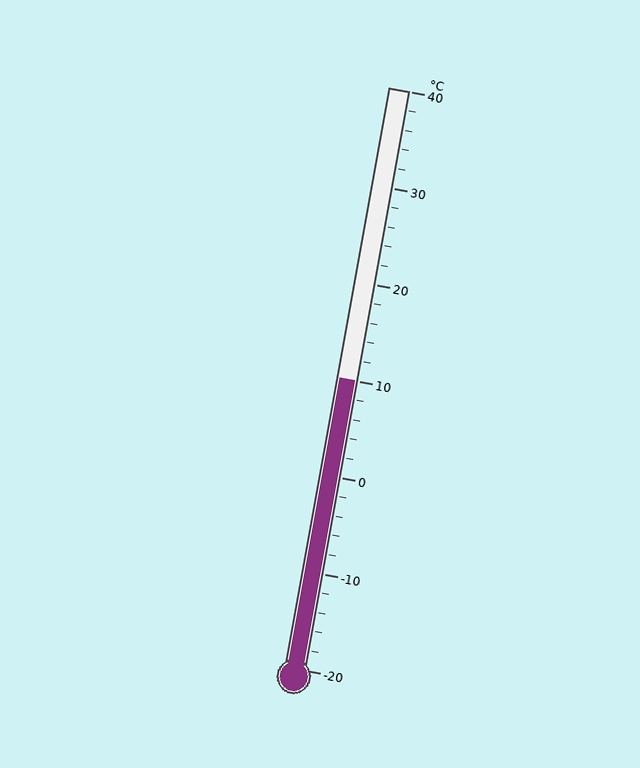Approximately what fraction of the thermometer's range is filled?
The thermometer is filled to approximately 50% of its range.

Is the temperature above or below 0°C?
The temperature is above 0°C.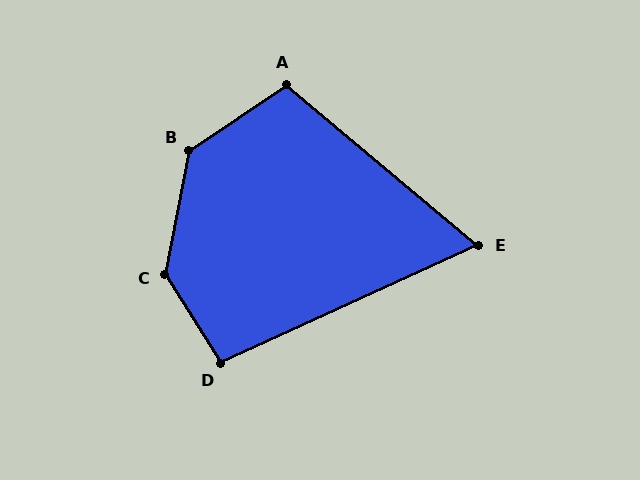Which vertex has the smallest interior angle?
E, at approximately 65 degrees.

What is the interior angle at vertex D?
Approximately 97 degrees (obtuse).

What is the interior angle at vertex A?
Approximately 106 degrees (obtuse).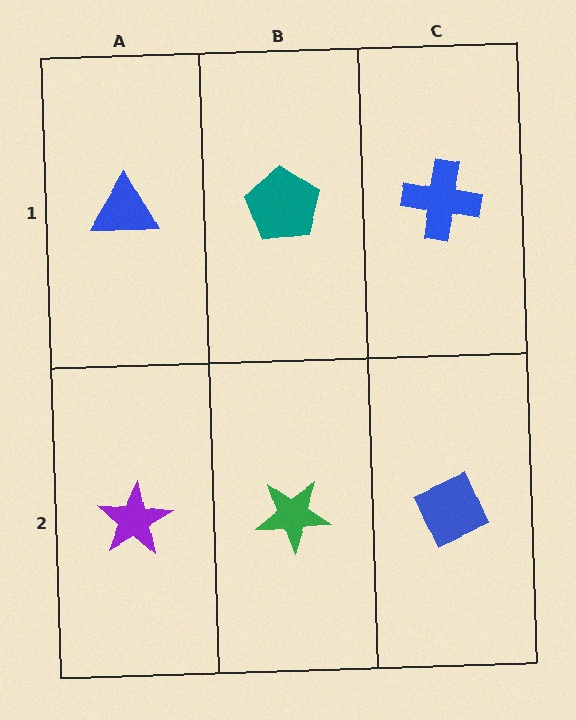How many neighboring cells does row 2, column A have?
2.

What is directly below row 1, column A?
A purple star.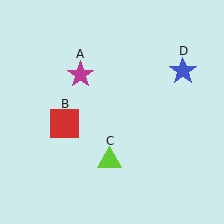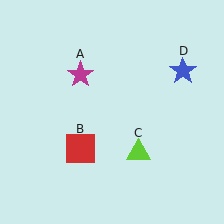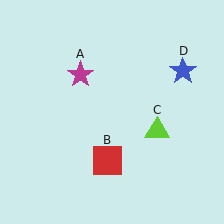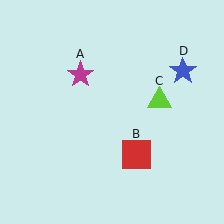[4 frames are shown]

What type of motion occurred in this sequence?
The red square (object B), lime triangle (object C) rotated counterclockwise around the center of the scene.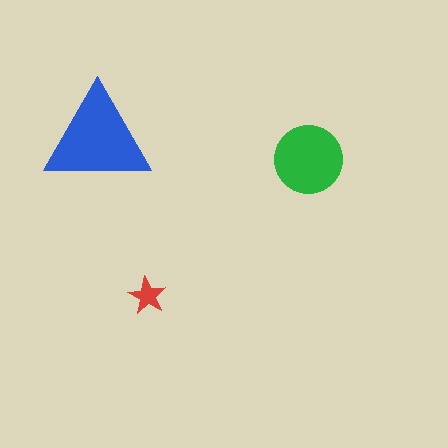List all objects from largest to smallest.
The blue triangle, the green circle, the red star.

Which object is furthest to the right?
The green circle is rightmost.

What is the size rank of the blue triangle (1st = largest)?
1st.